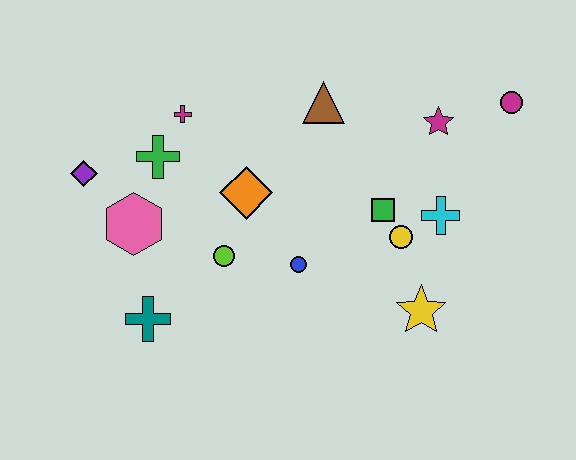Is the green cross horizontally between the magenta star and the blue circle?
No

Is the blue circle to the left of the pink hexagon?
No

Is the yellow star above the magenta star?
No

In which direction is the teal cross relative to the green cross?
The teal cross is below the green cross.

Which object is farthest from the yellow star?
The purple diamond is farthest from the yellow star.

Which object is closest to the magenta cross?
The green cross is closest to the magenta cross.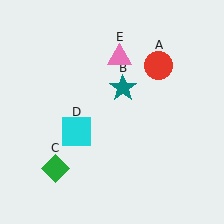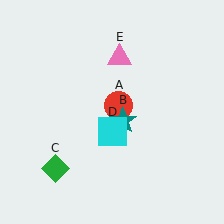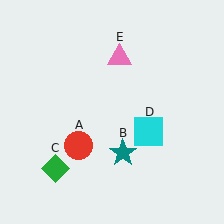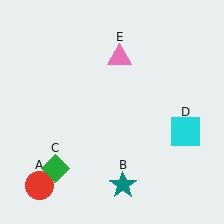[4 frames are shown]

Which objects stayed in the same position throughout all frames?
Green diamond (object C) and pink triangle (object E) remained stationary.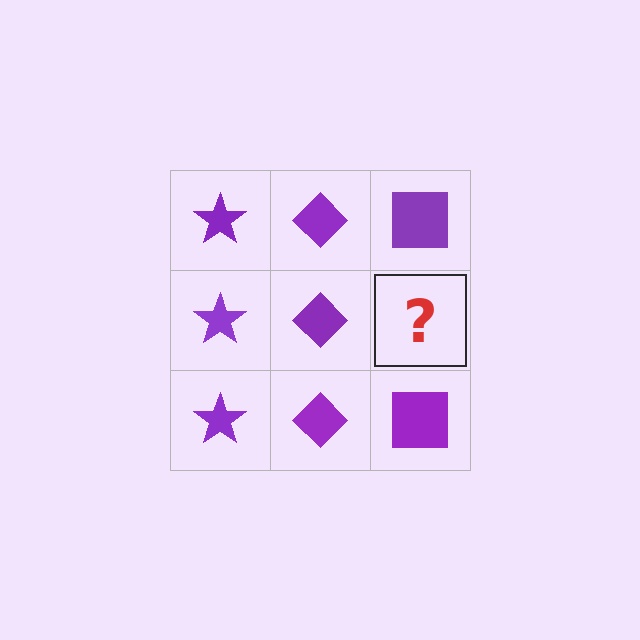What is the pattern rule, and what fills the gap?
The rule is that each column has a consistent shape. The gap should be filled with a purple square.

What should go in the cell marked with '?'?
The missing cell should contain a purple square.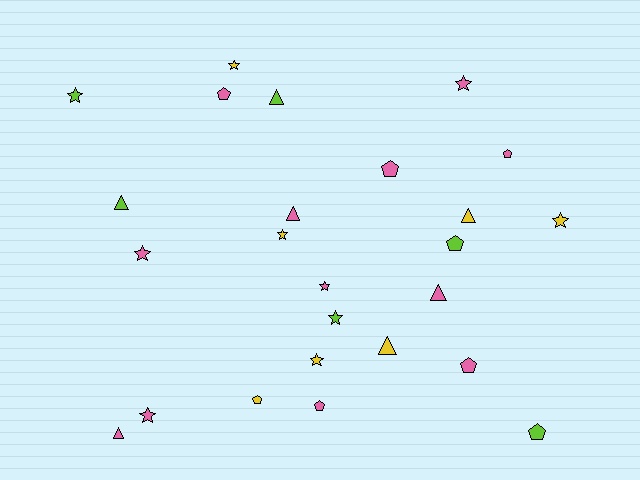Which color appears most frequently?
Pink, with 12 objects.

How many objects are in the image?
There are 25 objects.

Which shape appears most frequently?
Star, with 10 objects.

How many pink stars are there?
There are 4 pink stars.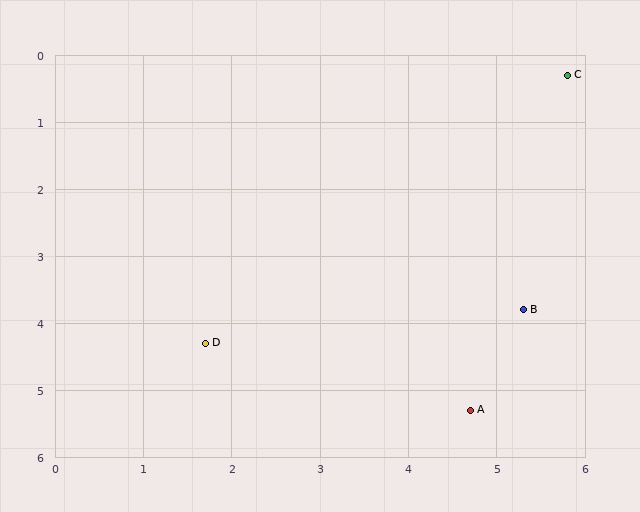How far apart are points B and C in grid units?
Points B and C are about 3.5 grid units apart.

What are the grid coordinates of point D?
Point D is at approximately (1.7, 4.3).